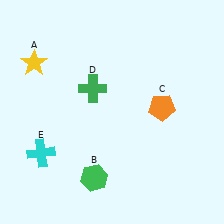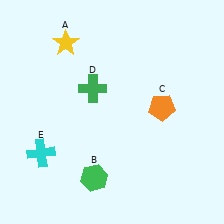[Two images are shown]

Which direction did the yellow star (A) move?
The yellow star (A) moved right.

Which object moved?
The yellow star (A) moved right.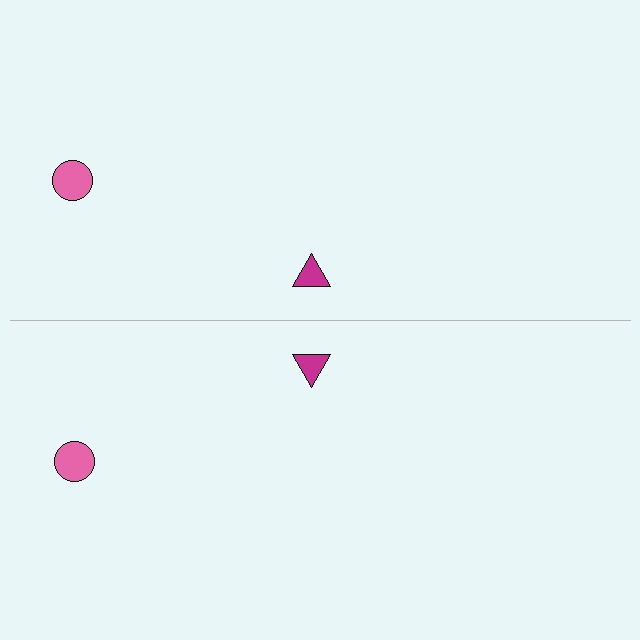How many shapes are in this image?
There are 4 shapes in this image.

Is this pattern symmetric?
Yes, this pattern has bilateral (reflection) symmetry.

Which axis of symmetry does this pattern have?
The pattern has a horizontal axis of symmetry running through the center of the image.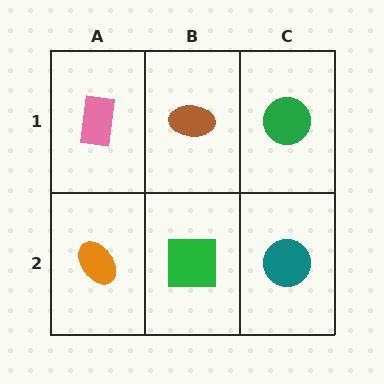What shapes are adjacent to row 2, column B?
A brown ellipse (row 1, column B), an orange ellipse (row 2, column A), a teal circle (row 2, column C).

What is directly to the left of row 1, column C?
A brown ellipse.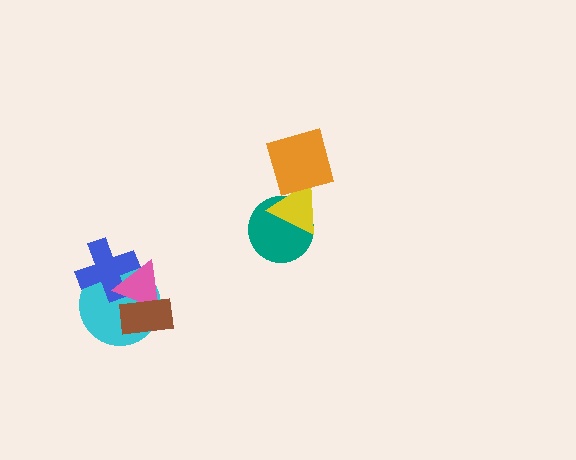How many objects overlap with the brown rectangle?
2 objects overlap with the brown rectangle.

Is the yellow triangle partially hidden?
Yes, it is partially covered by another shape.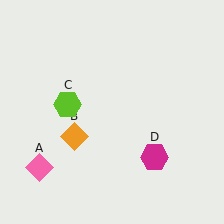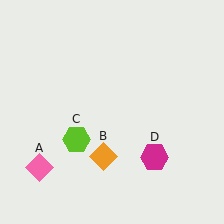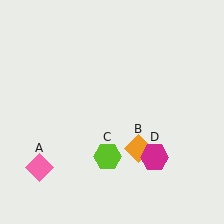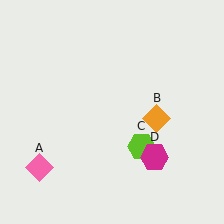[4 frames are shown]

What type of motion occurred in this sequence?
The orange diamond (object B), lime hexagon (object C) rotated counterclockwise around the center of the scene.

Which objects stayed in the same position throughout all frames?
Pink diamond (object A) and magenta hexagon (object D) remained stationary.